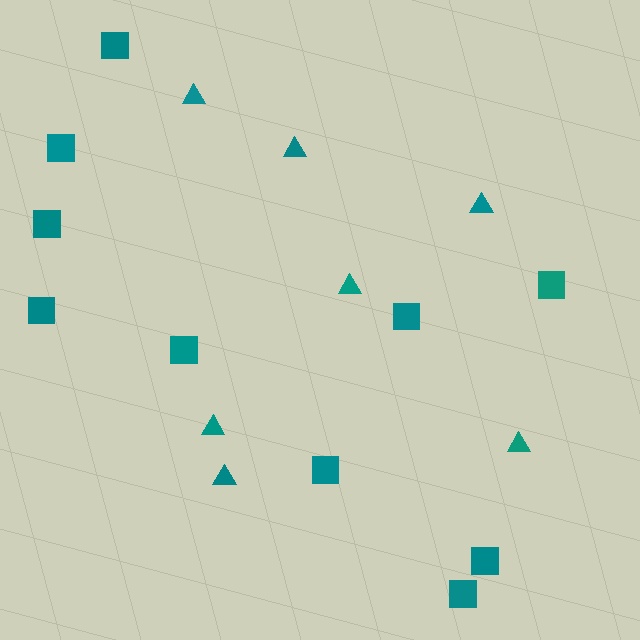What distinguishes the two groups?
There are 2 groups: one group of triangles (7) and one group of squares (10).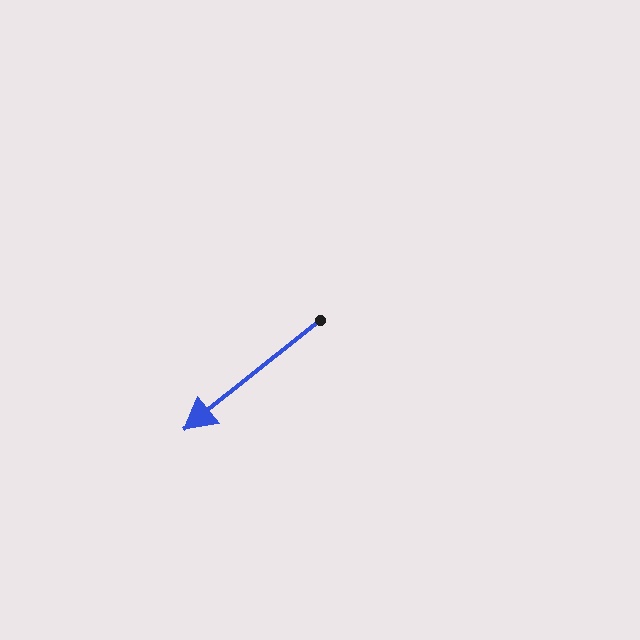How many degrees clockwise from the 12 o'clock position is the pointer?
Approximately 231 degrees.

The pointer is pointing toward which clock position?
Roughly 8 o'clock.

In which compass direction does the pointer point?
Southwest.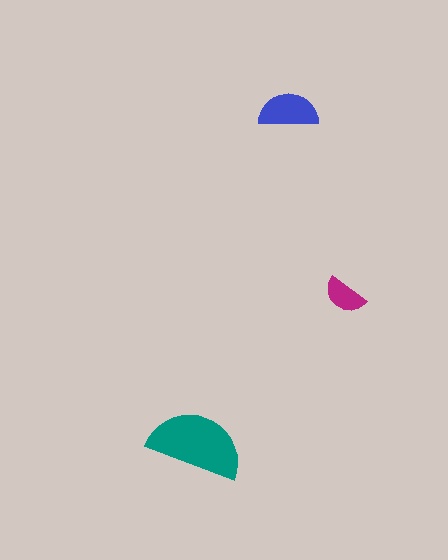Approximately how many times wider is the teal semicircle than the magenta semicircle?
About 2 times wider.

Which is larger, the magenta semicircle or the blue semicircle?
The blue one.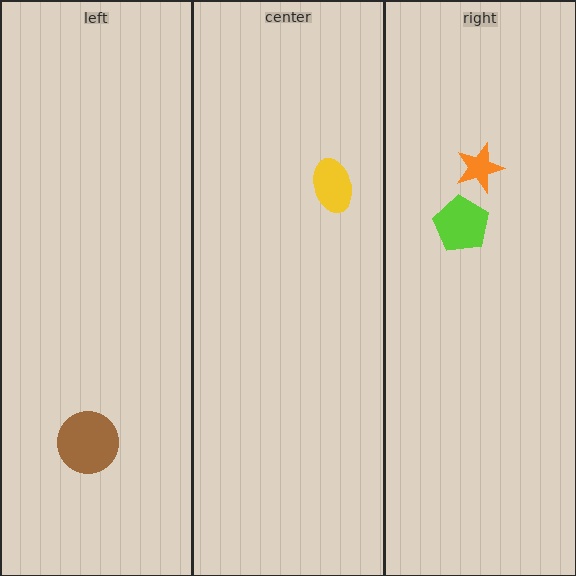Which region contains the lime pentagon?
The right region.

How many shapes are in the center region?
1.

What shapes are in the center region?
The yellow ellipse.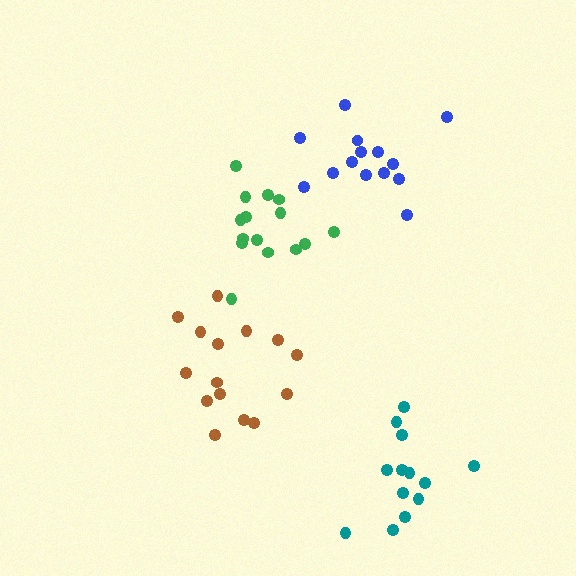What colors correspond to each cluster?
The clusters are colored: brown, green, blue, teal.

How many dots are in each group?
Group 1: 15 dots, Group 2: 15 dots, Group 3: 14 dots, Group 4: 13 dots (57 total).